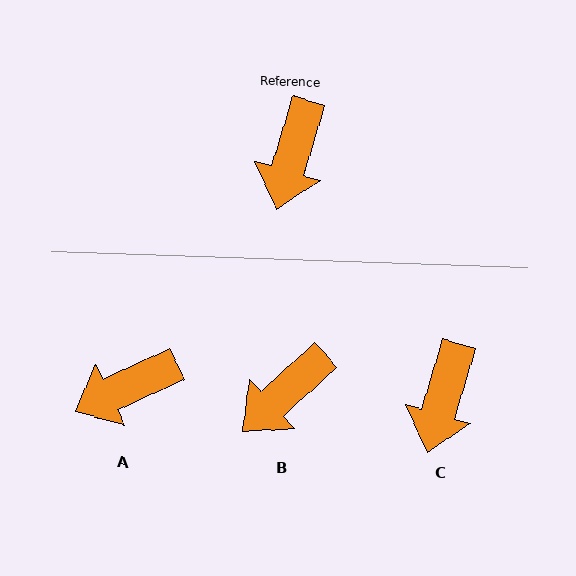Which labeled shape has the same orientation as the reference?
C.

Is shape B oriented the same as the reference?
No, it is off by about 30 degrees.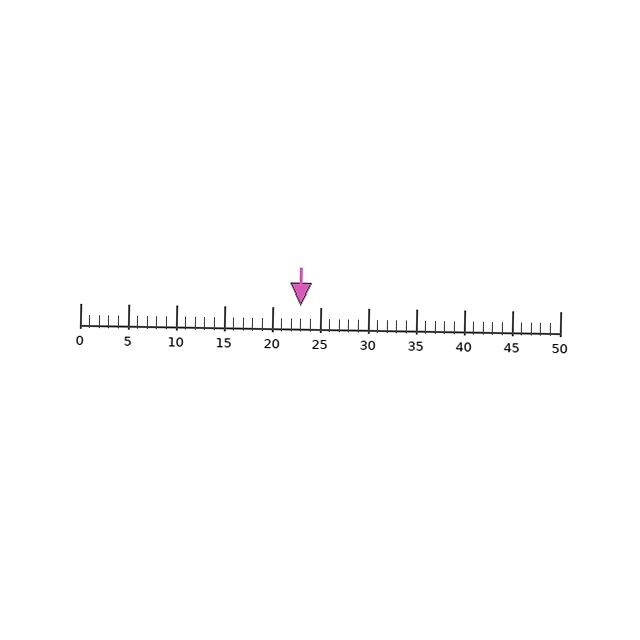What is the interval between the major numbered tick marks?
The major tick marks are spaced 5 units apart.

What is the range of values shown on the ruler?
The ruler shows values from 0 to 50.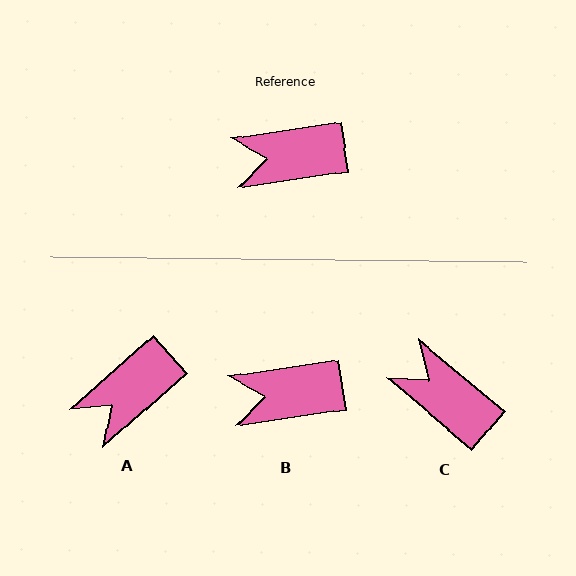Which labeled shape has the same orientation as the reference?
B.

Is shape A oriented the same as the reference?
No, it is off by about 33 degrees.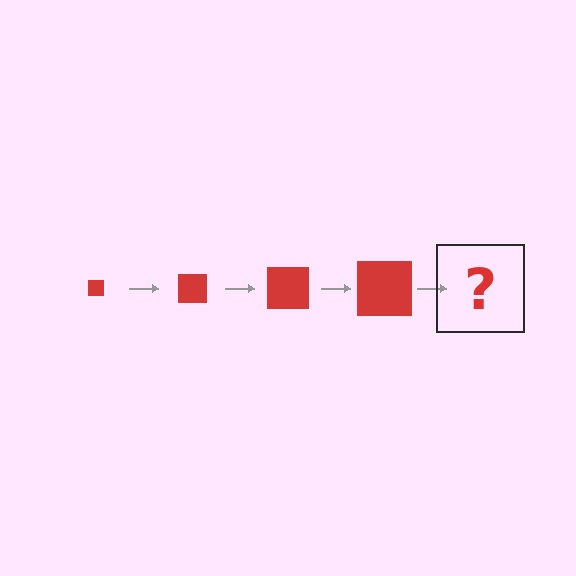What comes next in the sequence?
The next element should be a red square, larger than the previous one.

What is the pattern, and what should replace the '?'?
The pattern is that the square gets progressively larger each step. The '?' should be a red square, larger than the previous one.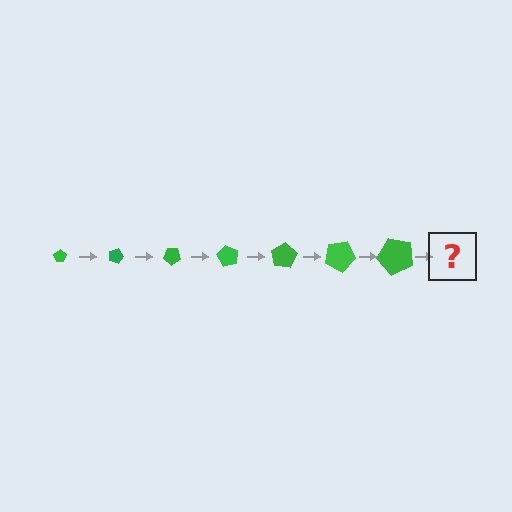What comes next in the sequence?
The next element should be a pentagon, larger than the previous one and rotated 140 degrees from the start.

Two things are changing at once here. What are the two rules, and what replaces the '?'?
The two rules are that the pentagon grows larger each step and it rotates 20 degrees each step. The '?' should be a pentagon, larger than the previous one and rotated 140 degrees from the start.